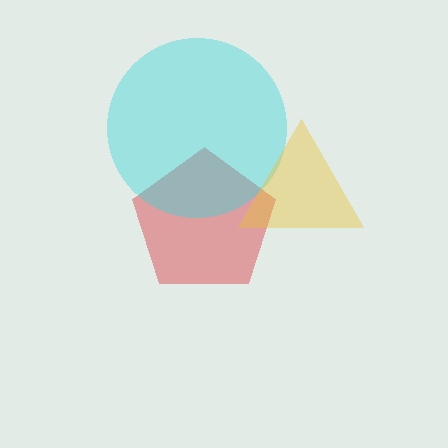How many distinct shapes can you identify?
There are 3 distinct shapes: a red pentagon, a cyan circle, a yellow triangle.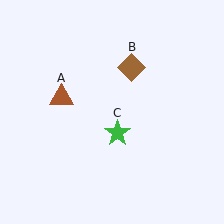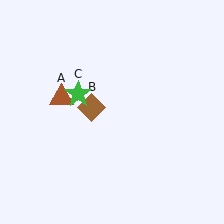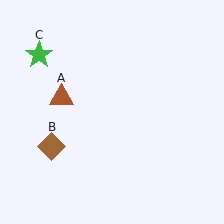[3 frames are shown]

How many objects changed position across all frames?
2 objects changed position: brown diamond (object B), green star (object C).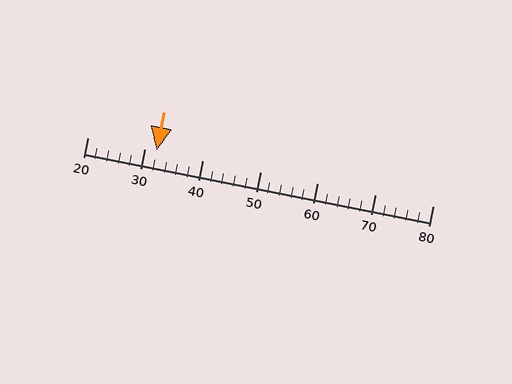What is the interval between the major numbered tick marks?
The major tick marks are spaced 10 units apart.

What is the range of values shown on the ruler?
The ruler shows values from 20 to 80.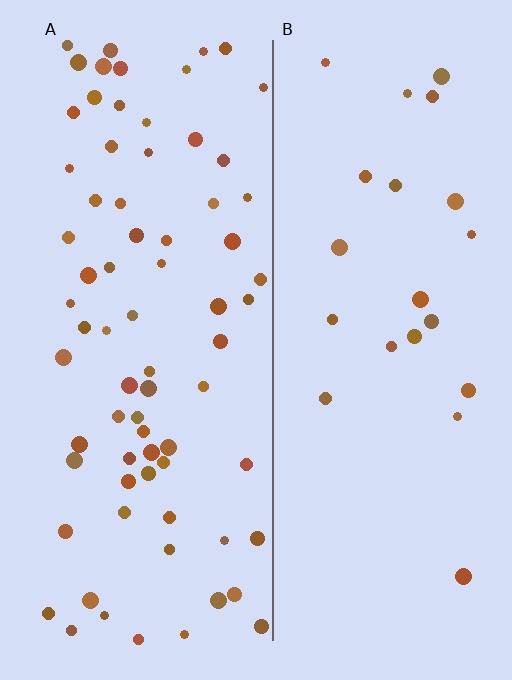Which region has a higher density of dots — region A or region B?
A (the left).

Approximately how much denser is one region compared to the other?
Approximately 3.3× — region A over region B.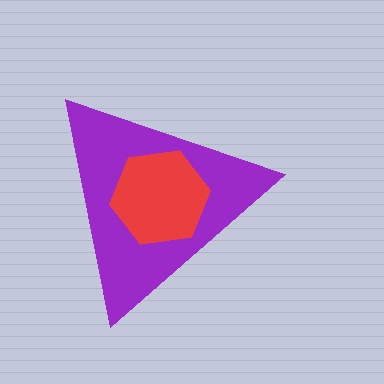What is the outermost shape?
The purple triangle.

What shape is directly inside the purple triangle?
The red hexagon.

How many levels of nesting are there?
2.